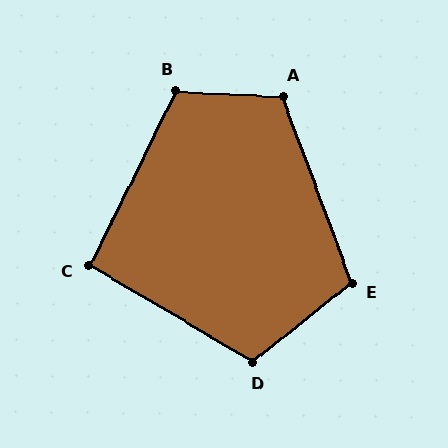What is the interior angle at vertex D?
Approximately 111 degrees (obtuse).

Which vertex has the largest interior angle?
B, at approximately 114 degrees.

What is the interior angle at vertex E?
Approximately 108 degrees (obtuse).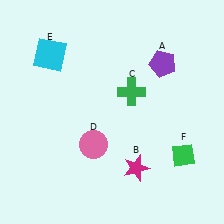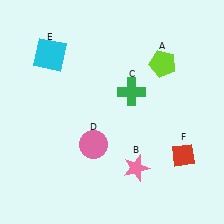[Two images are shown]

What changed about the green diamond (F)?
In Image 1, F is green. In Image 2, it changed to red.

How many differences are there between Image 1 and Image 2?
There are 3 differences between the two images.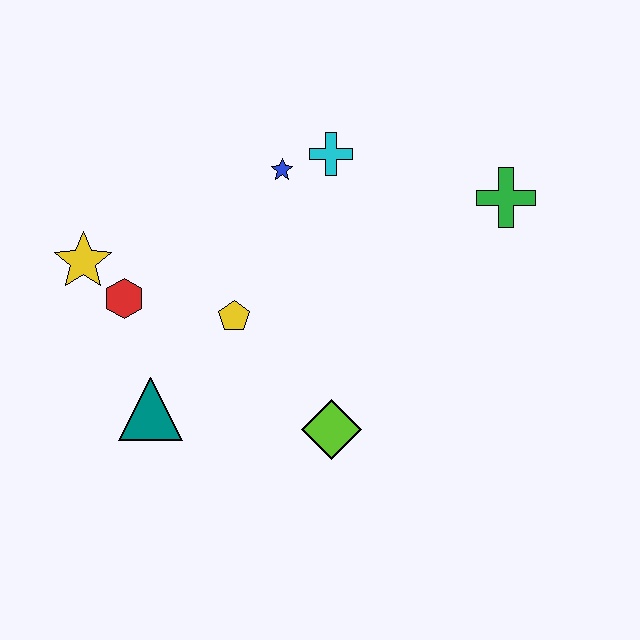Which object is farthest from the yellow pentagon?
The green cross is farthest from the yellow pentagon.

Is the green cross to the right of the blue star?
Yes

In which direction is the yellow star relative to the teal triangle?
The yellow star is above the teal triangle.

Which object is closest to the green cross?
The cyan cross is closest to the green cross.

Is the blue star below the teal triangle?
No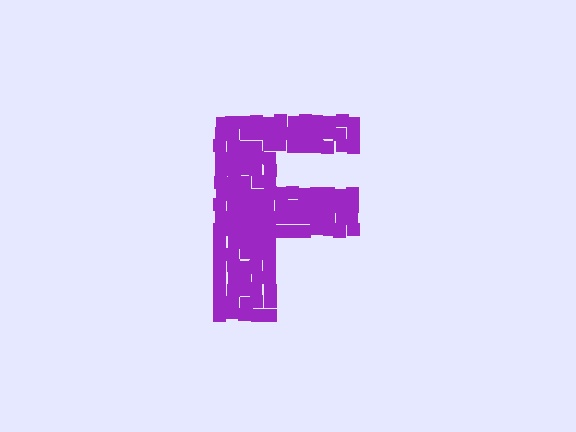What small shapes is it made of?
It is made of small squares.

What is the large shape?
The large shape is the letter F.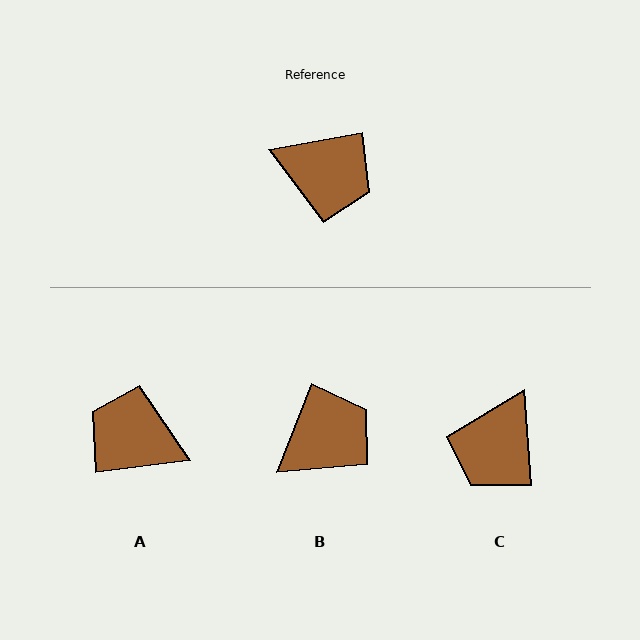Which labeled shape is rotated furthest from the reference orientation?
A, about 177 degrees away.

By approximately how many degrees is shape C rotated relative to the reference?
Approximately 96 degrees clockwise.